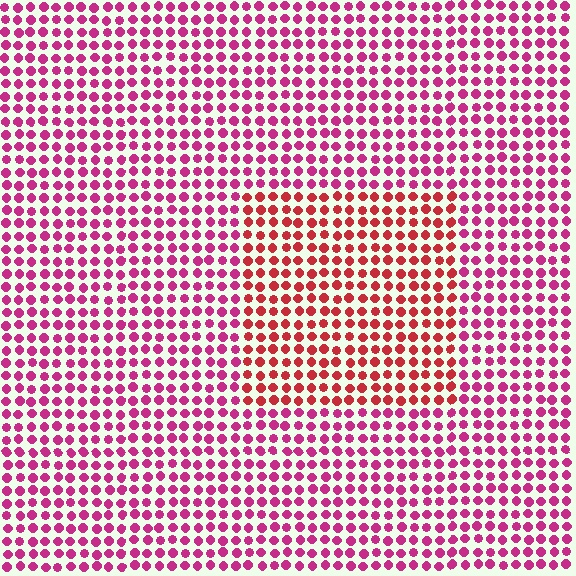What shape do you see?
I see a rectangle.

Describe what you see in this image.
The image is filled with small magenta elements in a uniform arrangement. A rectangle-shaped region is visible where the elements are tinted to a slightly different hue, forming a subtle color boundary.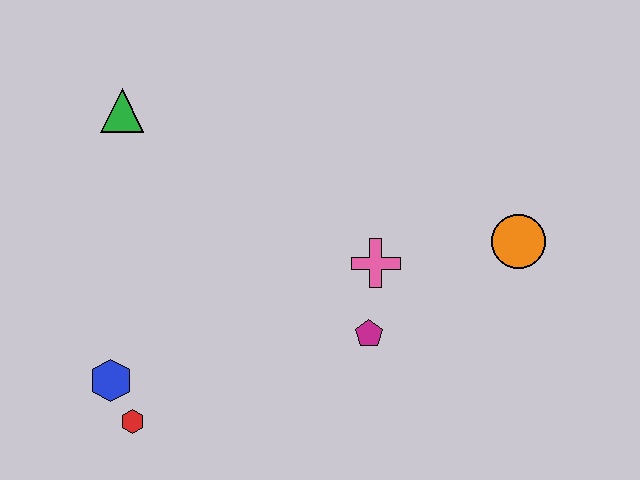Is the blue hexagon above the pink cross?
No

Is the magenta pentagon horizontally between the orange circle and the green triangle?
Yes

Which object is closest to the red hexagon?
The blue hexagon is closest to the red hexagon.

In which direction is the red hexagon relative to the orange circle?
The red hexagon is to the left of the orange circle.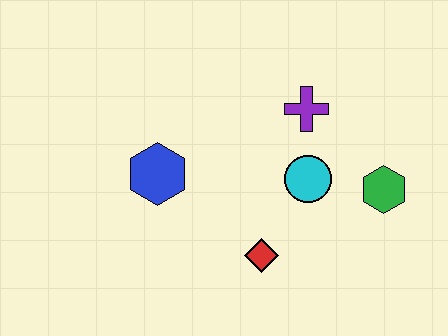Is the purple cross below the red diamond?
No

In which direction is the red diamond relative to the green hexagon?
The red diamond is to the left of the green hexagon.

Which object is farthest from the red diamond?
The purple cross is farthest from the red diamond.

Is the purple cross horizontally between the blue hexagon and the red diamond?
No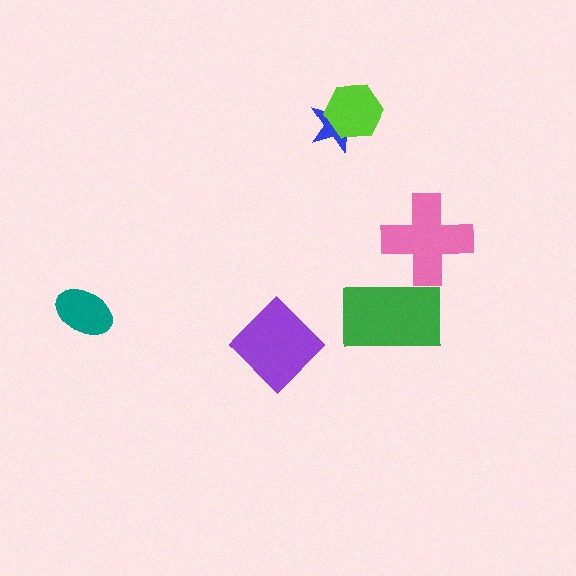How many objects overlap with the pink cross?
0 objects overlap with the pink cross.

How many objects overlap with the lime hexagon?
1 object overlaps with the lime hexagon.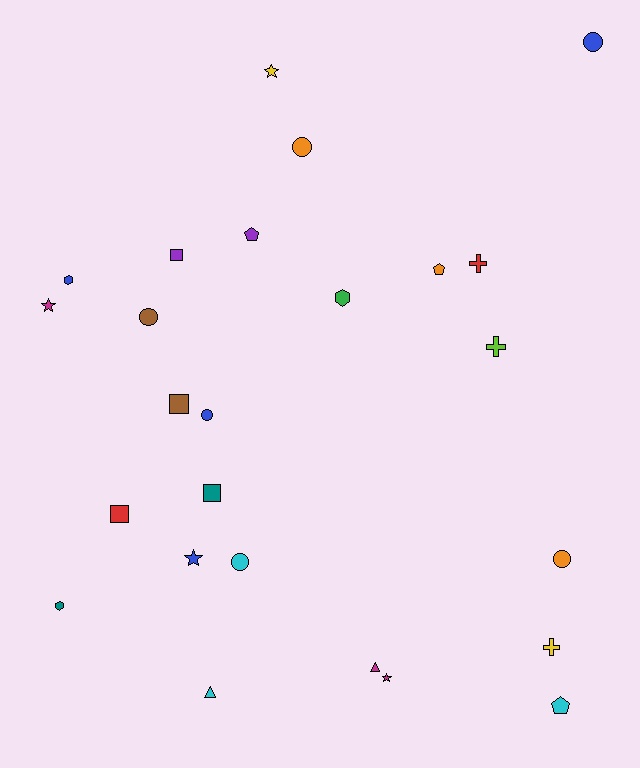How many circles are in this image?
There are 6 circles.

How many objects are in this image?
There are 25 objects.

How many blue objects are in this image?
There are 4 blue objects.